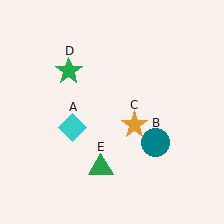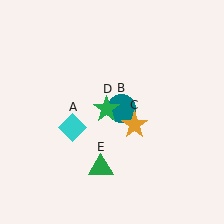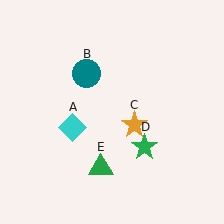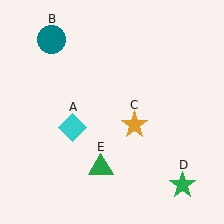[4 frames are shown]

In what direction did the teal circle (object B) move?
The teal circle (object B) moved up and to the left.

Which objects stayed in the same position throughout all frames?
Cyan diamond (object A) and orange star (object C) and green triangle (object E) remained stationary.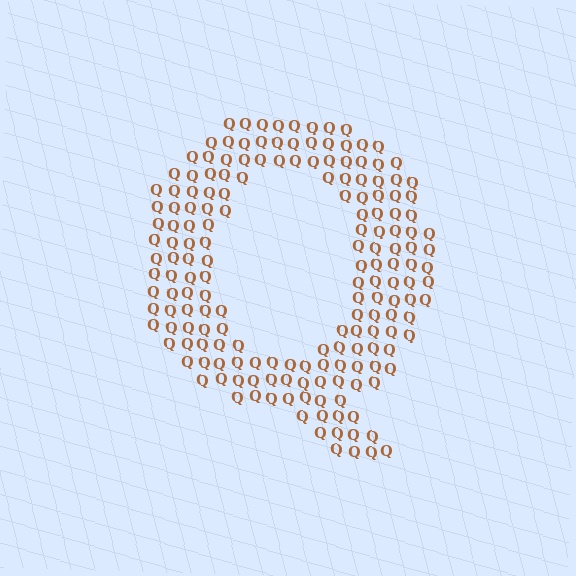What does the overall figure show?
The overall figure shows the letter Q.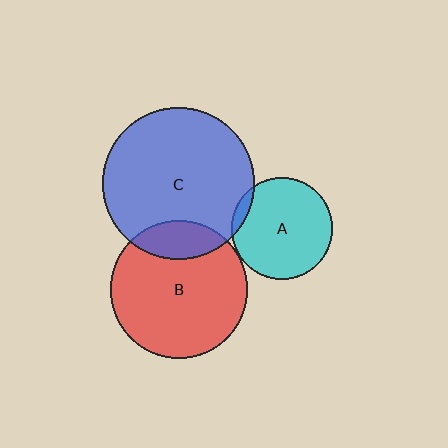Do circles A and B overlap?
Yes.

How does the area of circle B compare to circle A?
Approximately 1.8 times.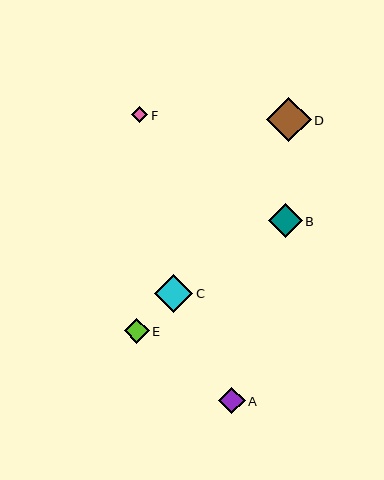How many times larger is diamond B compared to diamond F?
Diamond B is approximately 2.1 times the size of diamond F.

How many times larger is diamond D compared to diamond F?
Diamond D is approximately 2.8 times the size of diamond F.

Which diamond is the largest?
Diamond D is the largest with a size of approximately 45 pixels.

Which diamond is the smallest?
Diamond F is the smallest with a size of approximately 16 pixels.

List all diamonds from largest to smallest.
From largest to smallest: D, C, B, A, E, F.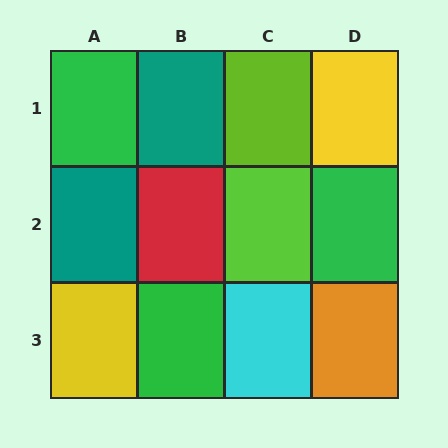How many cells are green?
3 cells are green.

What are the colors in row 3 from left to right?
Yellow, green, cyan, orange.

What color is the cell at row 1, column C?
Lime.